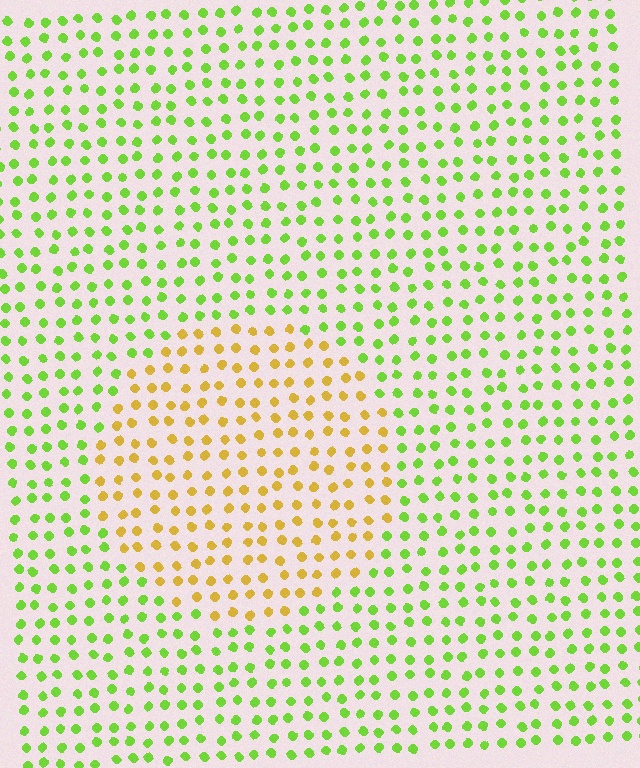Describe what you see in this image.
The image is filled with small lime elements in a uniform arrangement. A circle-shaped region is visible where the elements are tinted to a slightly different hue, forming a subtle color boundary.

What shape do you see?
I see a circle.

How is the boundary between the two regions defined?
The boundary is defined purely by a slight shift in hue (about 53 degrees). Spacing, size, and orientation are identical on both sides.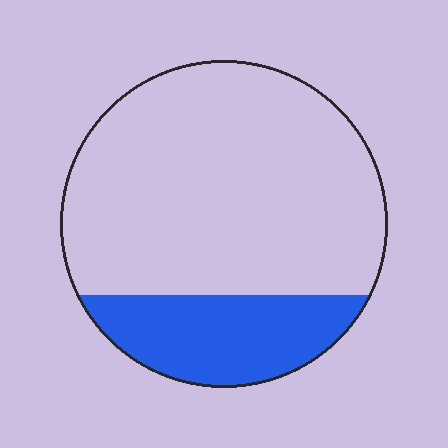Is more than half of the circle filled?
No.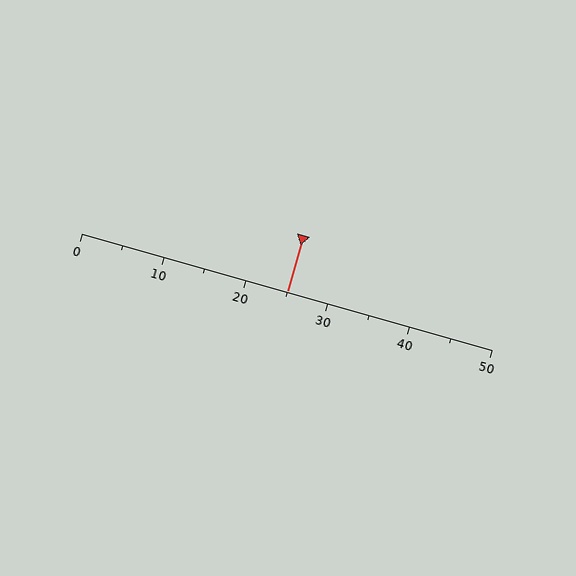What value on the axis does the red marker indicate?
The marker indicates approximately 25.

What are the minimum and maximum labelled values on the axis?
The axis runs from 0 to 50.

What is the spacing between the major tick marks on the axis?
The major ticks are spaced 10 apart.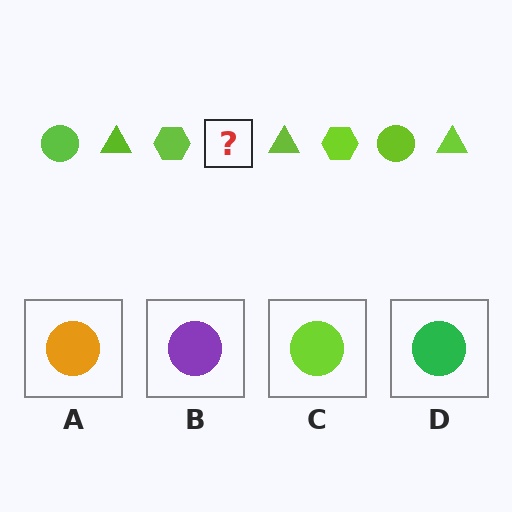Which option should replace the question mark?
Option C.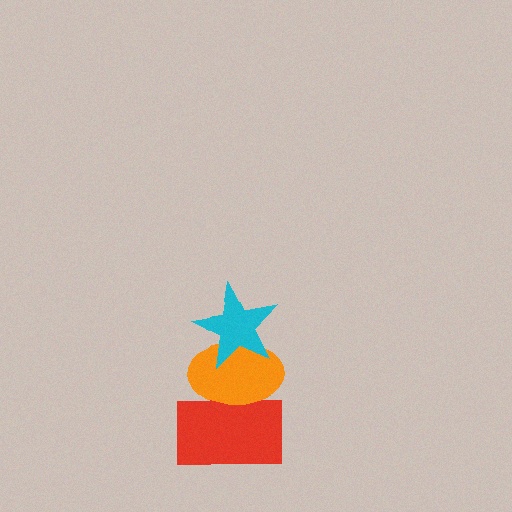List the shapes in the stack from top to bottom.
From top to bottom: the cyan star, the orange ellipse, the red rectangle.